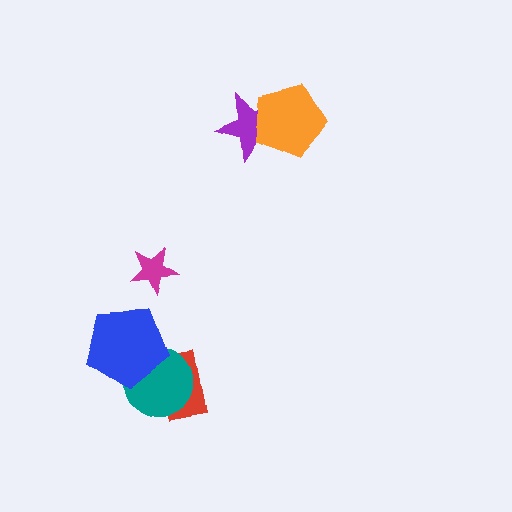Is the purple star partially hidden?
Yes, it is partially covered by another shape.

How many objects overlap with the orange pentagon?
1 object overlaps with the orange pentagon.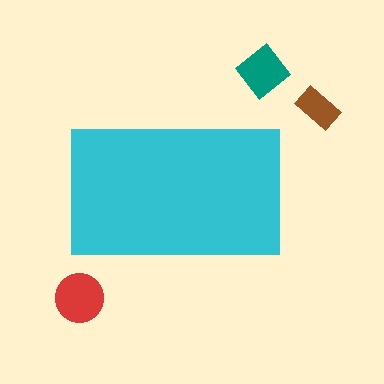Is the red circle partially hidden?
No, the red circle is fully visible.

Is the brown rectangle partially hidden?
No, the brown rectangle is fully visible.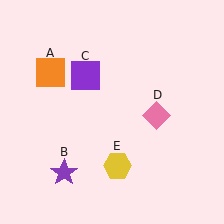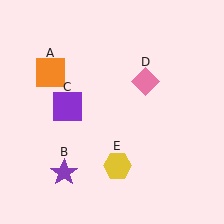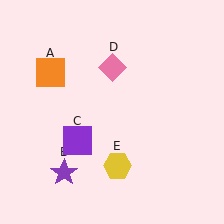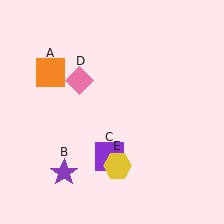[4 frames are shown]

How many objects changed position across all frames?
2 objects changed position: purple square (object C), pink diamond (object D).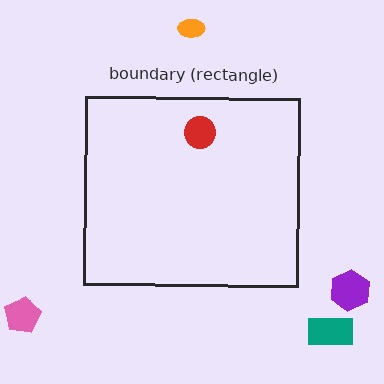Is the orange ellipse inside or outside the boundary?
Outside.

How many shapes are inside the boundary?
1 inside, 4 outside.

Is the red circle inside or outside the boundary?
Inside.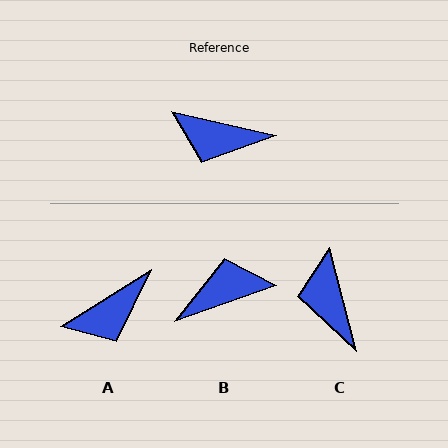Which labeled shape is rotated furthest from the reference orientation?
B, about 148 degrees away.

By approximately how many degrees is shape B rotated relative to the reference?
Approximately 148 degrees clockwise.